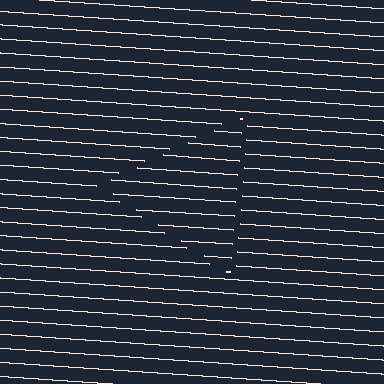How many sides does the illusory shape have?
3 sides — the line-ends trace a triangle.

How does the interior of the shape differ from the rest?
The interior of the shape contains the same grating, shifted by half a period — the contour is defined by the phase discontinuity where line-ends from the inner and outer gratings abut.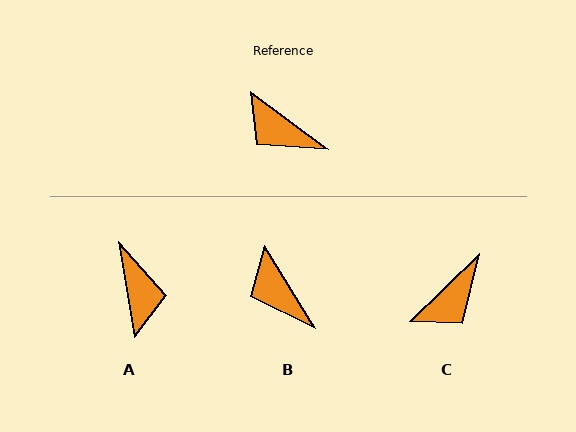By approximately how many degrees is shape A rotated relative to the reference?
Approximately 136 degrees counter-clockwise.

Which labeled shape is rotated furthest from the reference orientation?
A, about 136 degrees away.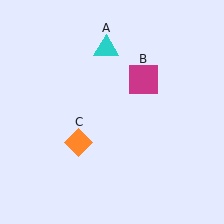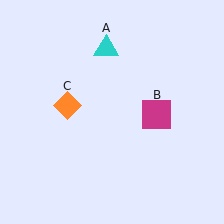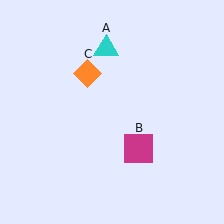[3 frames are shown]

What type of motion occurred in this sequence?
The magenta square (object B), orange diamond (object C) rotated clockwise around the center of the scene.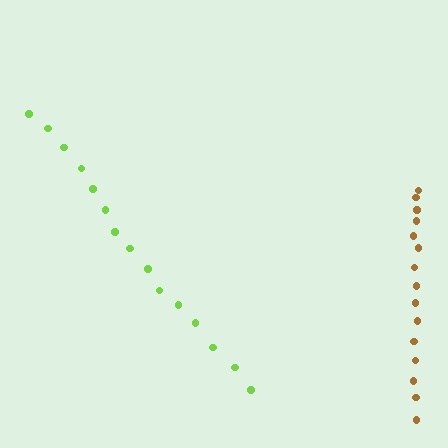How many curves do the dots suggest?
There are 2 distinct paths.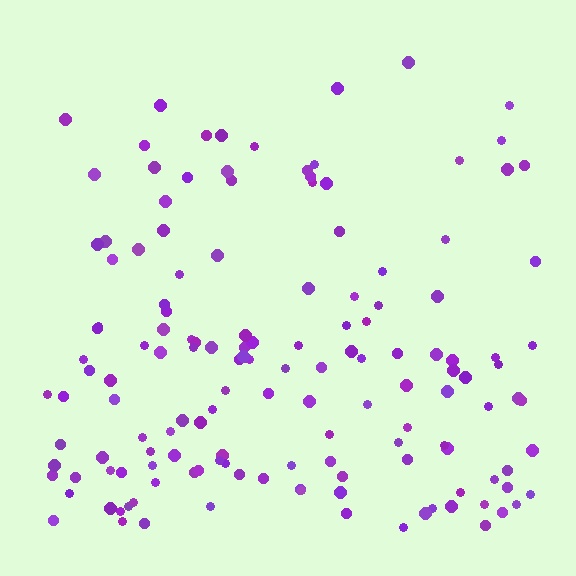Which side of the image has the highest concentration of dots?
The bottom.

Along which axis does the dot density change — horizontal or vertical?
Vertical.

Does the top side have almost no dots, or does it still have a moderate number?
Still a moderate number, just noticeably fewer than the bottom.